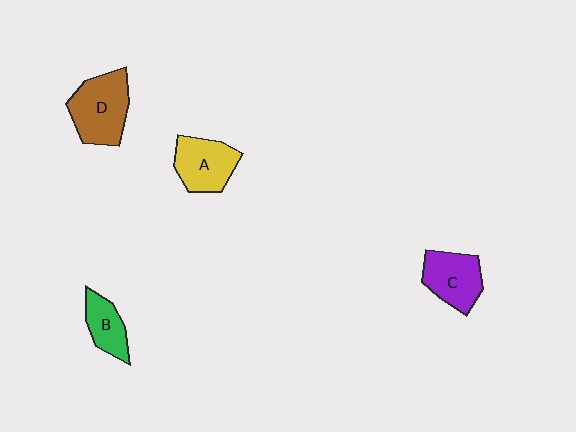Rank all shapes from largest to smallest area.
From largest to smallest: D (brown), A (yellow), C (purple), B (green).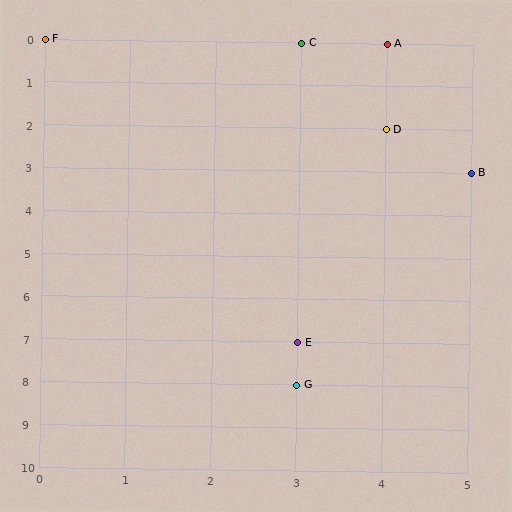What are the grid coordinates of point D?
Point D is at grid coordinates (4, 2).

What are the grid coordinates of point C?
Point C is at grid coordinates (3, 0).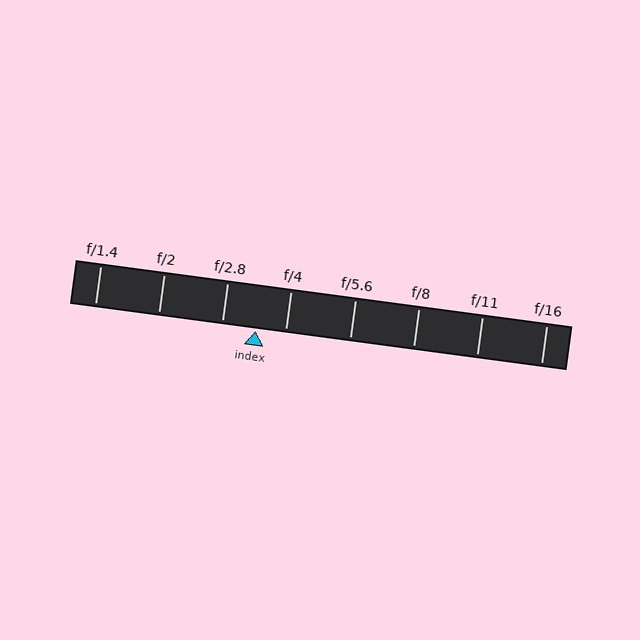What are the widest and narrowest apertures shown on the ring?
The widest aperture shown is f/1.4 and the narrowest is f/16.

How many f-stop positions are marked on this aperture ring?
There are 8 f-stop positions marked.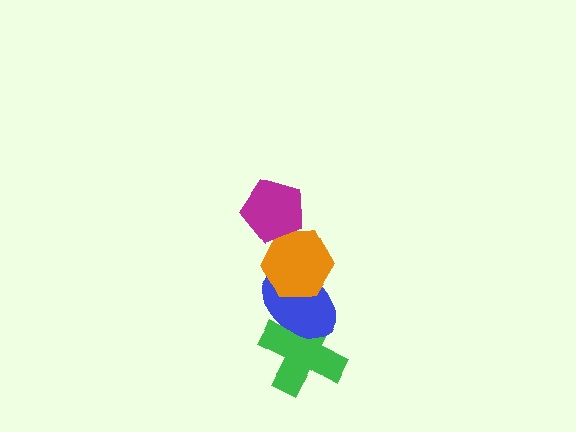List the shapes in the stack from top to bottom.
From top to bottom: the magenta pentagon, the orange hexagon, the blue ellipse, the green cross.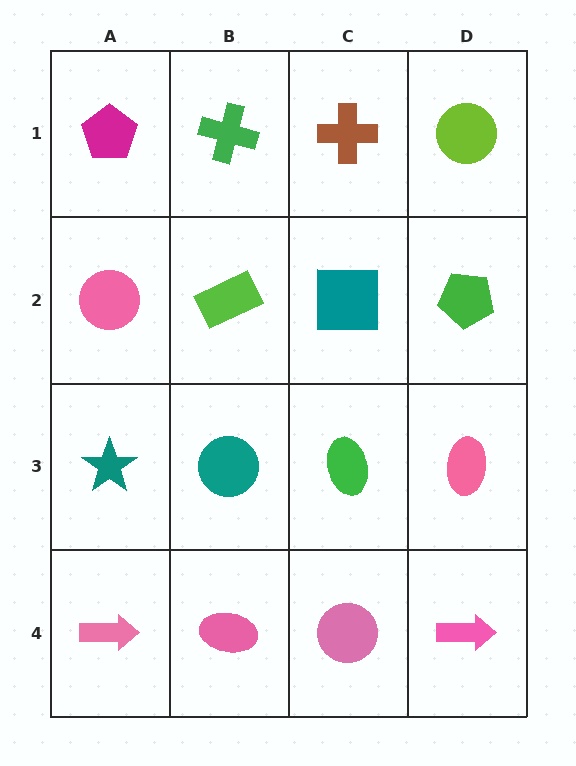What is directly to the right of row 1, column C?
A lime circle.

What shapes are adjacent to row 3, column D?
A green pentagon (row 2, column D), a pink arrow (row 4, column D), a green ellipse (row 3, column C).